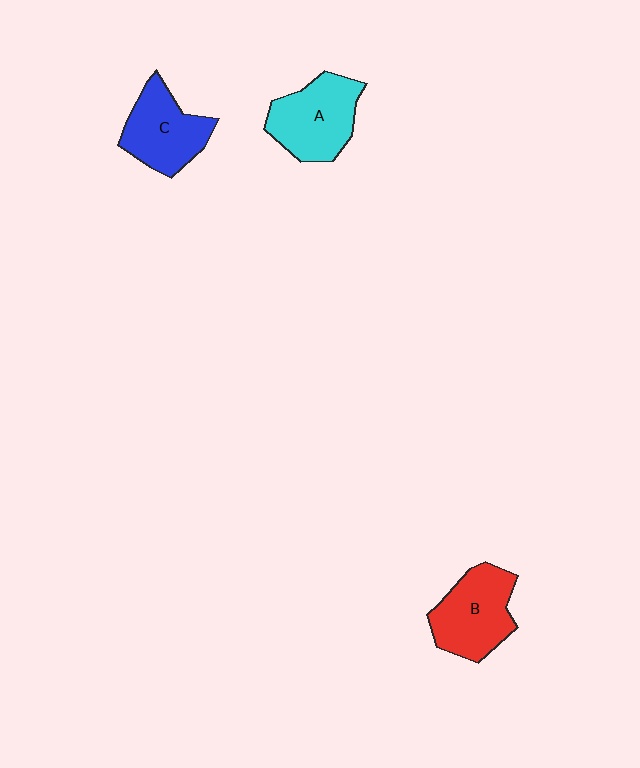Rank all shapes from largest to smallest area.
From largest to smallest: A (cyan), B (red), C (blue).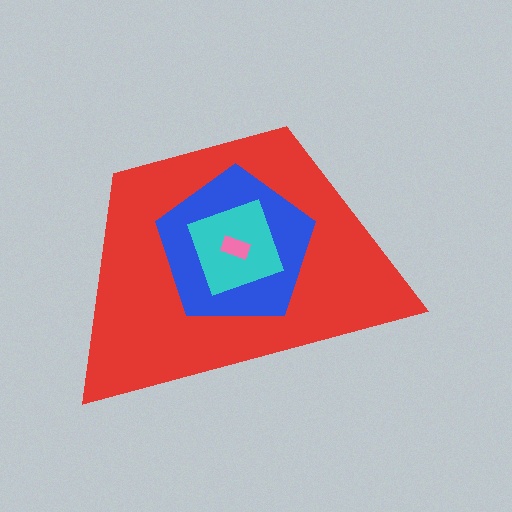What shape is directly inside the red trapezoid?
The blue pentagon.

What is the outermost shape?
The red trapezoid.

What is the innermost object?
The pink rectangle.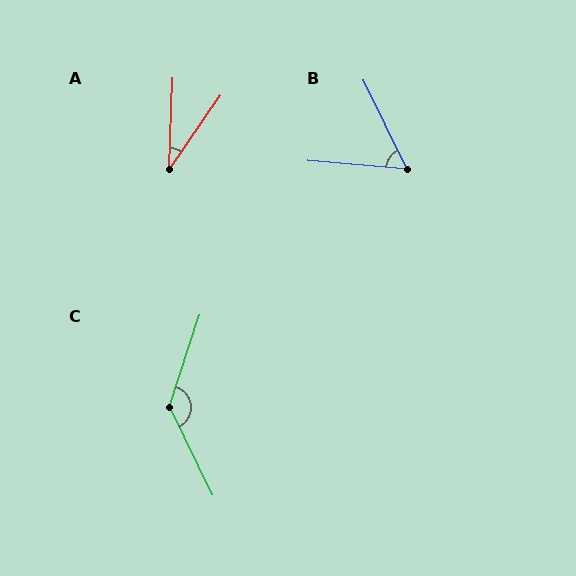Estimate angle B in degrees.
Approximately 59 degrees.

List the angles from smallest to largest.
A (33°), B (59°), C (136°).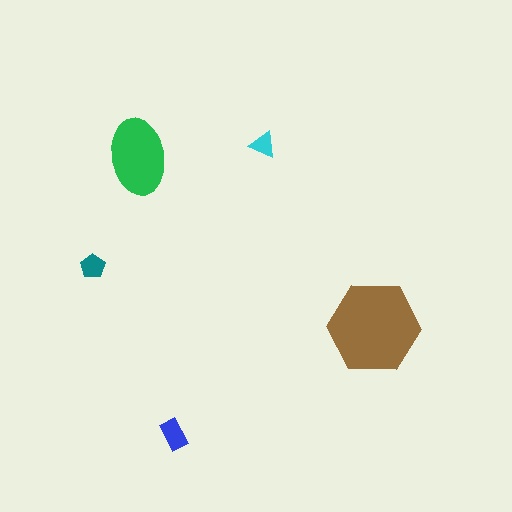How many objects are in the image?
There are 5 objects in the image.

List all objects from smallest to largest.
The cyan triangle, the teal pentagon, the blue rectangle, the green ellipse, the brown hexagon.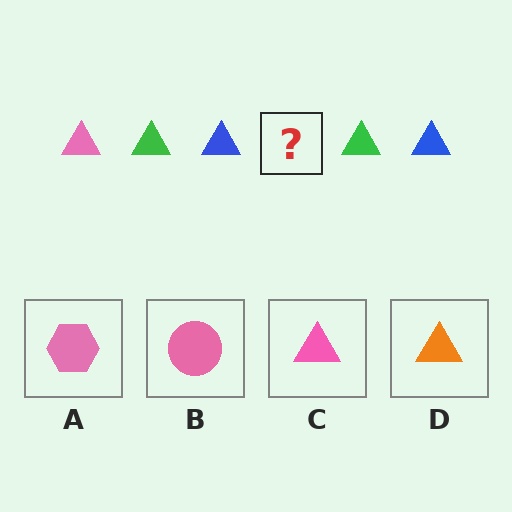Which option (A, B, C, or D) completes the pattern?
C.